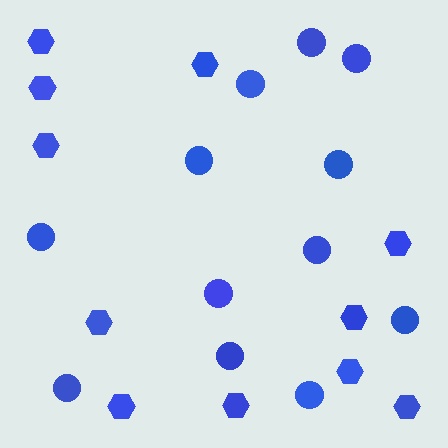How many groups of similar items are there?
There are 2 groups: one group of circles (12) and one group of hexagons (11).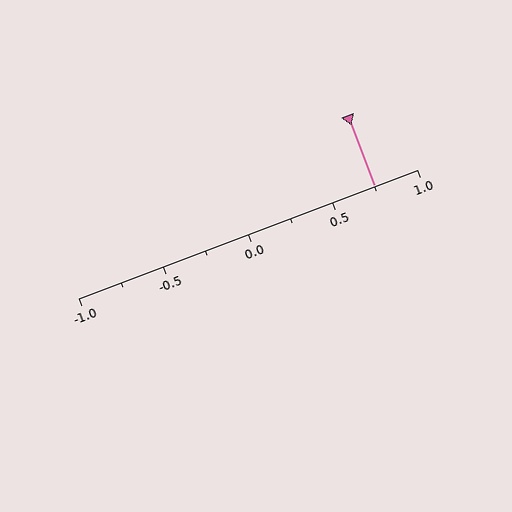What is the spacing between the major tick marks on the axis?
The major ticks are spaced 0.5 apart.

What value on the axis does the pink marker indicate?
The marker indicates approximately 0.75.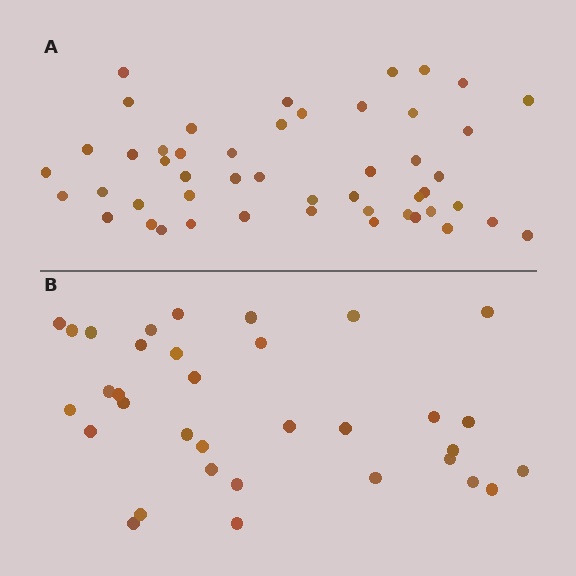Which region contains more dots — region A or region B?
Region A (the top region) has more dots.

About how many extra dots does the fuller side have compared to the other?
Region A has approximately 15 more dots than region B.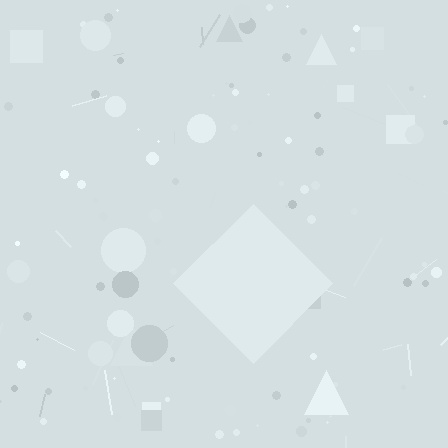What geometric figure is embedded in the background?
A diamond is embedded in the background.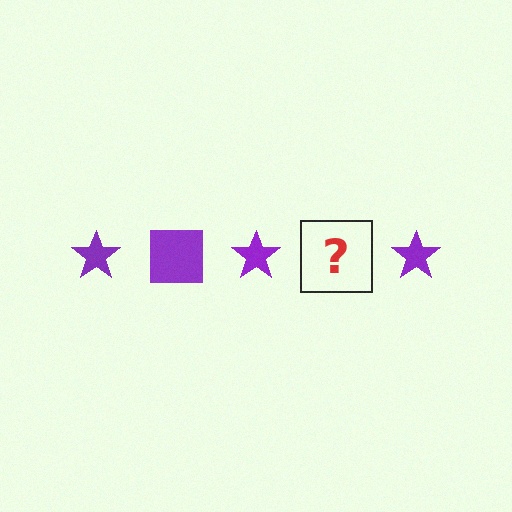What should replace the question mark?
The question mark should be replaced with a purple square.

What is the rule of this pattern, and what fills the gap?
The rule is that the pattern cycles through star, square shapes in purple. The gap should be filled with a purple square.